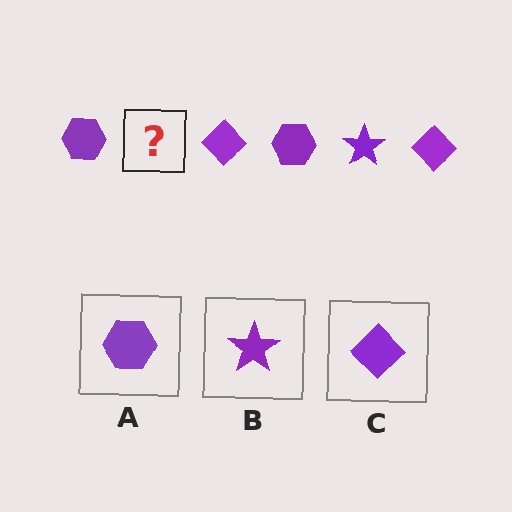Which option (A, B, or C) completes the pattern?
B.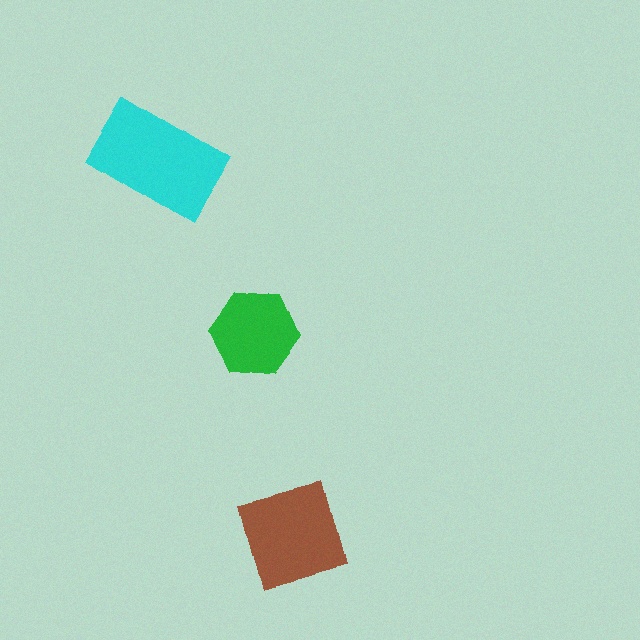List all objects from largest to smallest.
The cyan rectangle, the brown diamond, the green hexagon.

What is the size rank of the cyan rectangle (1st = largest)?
1st.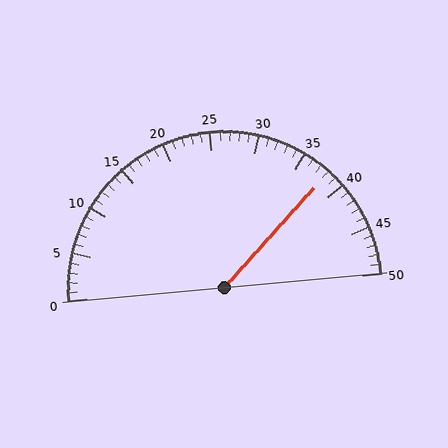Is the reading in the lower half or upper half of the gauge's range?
The reading is in the upper half of the range (0 to 50).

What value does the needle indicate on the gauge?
The needle indicates approximately 38.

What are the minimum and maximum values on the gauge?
The gauge ranges from 0 to 50.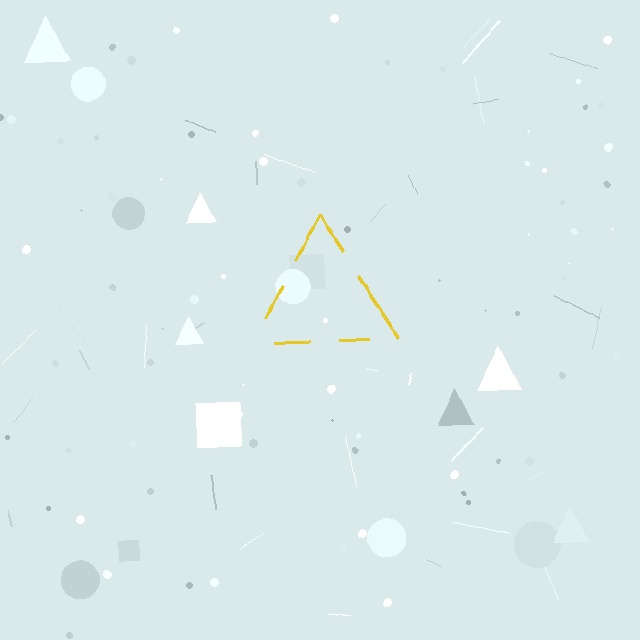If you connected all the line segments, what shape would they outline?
They would outline a triangle.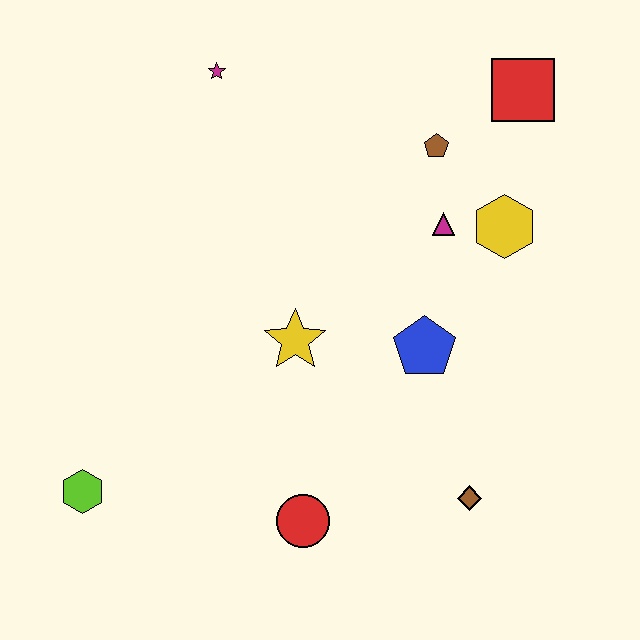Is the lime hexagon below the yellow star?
Yes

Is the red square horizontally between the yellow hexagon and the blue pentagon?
No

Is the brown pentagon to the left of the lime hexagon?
No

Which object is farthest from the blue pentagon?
The lime hexagon is farthest from the blue pentagon.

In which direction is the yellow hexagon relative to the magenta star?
The yellow hexagon is to the right of the magenta star.